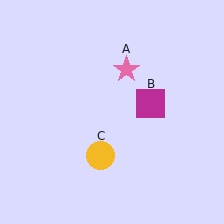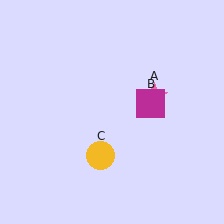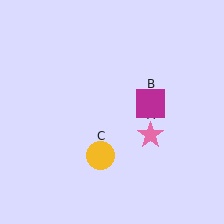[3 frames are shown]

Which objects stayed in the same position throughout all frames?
Magenta square (object B) and yellow circle (object C) remained stationary.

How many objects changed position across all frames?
1 object changed position: pink star (object A).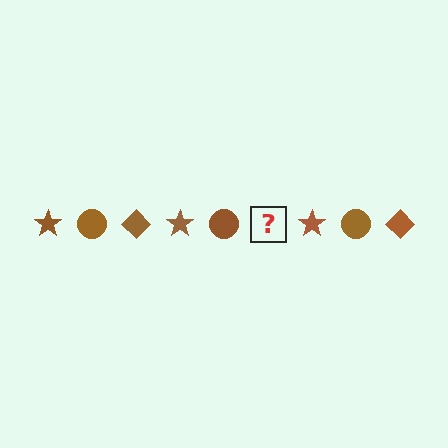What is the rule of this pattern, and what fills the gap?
The rule is that the pattern cycles through star, circle, diamond shapes in brown. The gap should be filled with a brown diamond.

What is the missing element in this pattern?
The missing element is a brown diamond.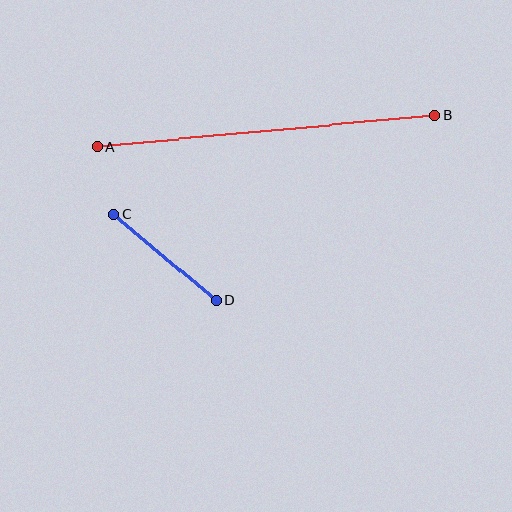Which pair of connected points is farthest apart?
Points A and B are farthest apart.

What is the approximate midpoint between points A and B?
The midpoint is at approximately (266, 131) pixels.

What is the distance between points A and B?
The distance is approximately 339 pixels.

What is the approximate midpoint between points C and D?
The midpoint is at approximately (165, 257) pixels.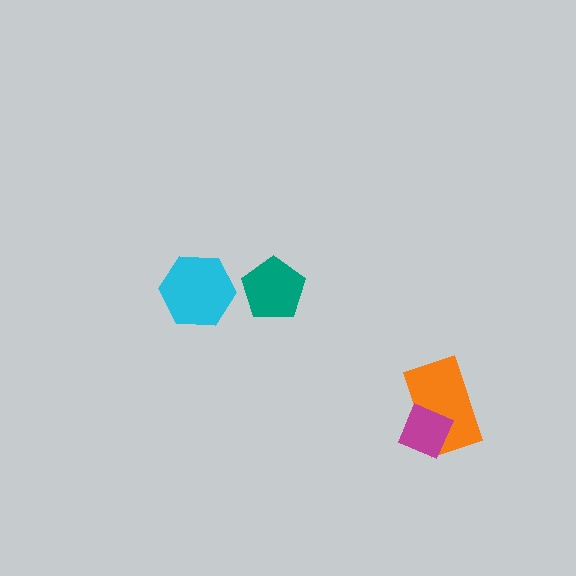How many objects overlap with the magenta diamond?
1 object overlaps with the magenta diamond.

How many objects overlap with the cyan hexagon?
0 objects overlap with the cyan hexagon.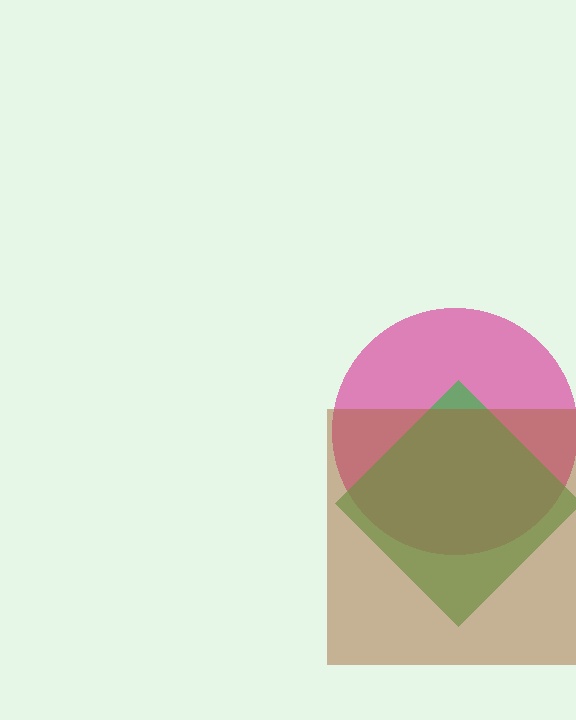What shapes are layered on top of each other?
The layered shapes are: a magenta circle, a green diamond, a brown square.